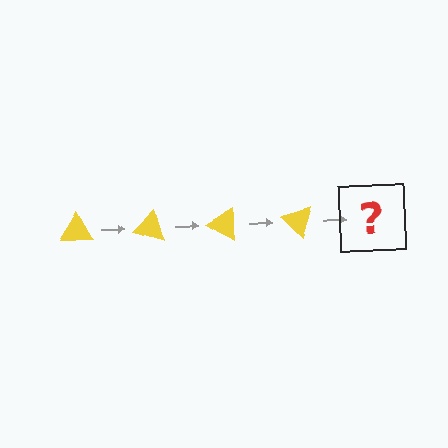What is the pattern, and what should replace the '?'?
The pattern is that the triangle rotates 15 degrees each step. The '?' should be a yellow triangle rotated 60 degrees.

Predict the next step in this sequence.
The next step is a yellow triangle rotated 60 degrees.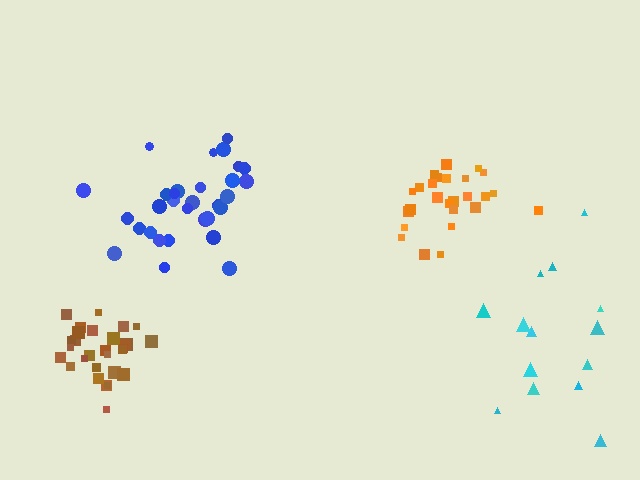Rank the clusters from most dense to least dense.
brown, orange, blue, cyan.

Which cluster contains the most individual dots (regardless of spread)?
Blue (32).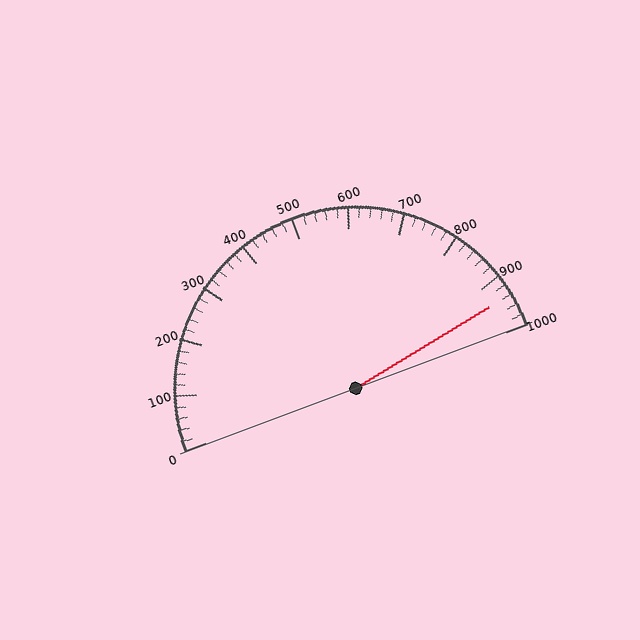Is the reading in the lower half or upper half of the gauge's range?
The reading is in the upper half of the range (0 to 1000).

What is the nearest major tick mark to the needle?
The nearest major tick mark is 900.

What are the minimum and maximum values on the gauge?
The gauge ranges from 0 to 1000.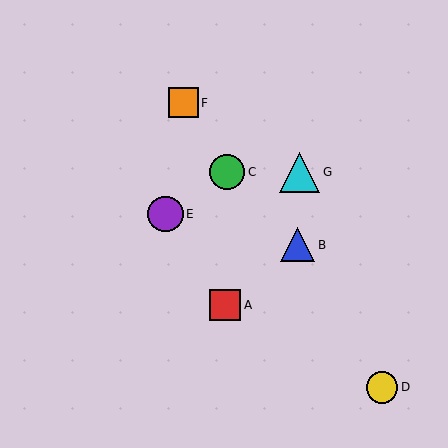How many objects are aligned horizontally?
2 objects (C, G) are aligned horizontally.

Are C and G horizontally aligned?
Yes, both are at y≈172.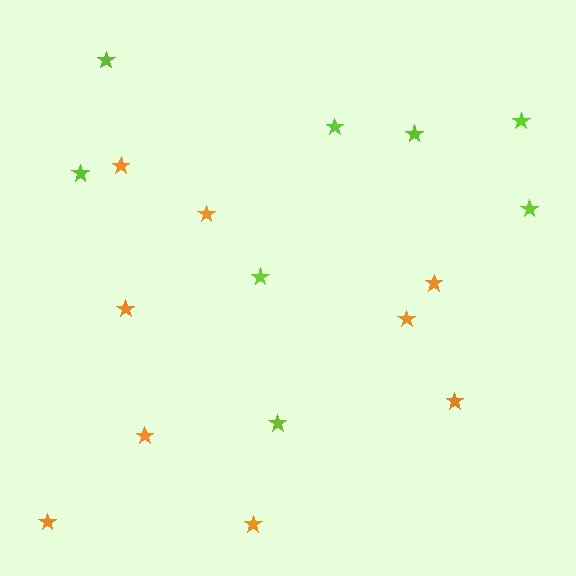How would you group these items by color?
There are 2 groups: one group of orange stars (9) and one group of lime stars (8).